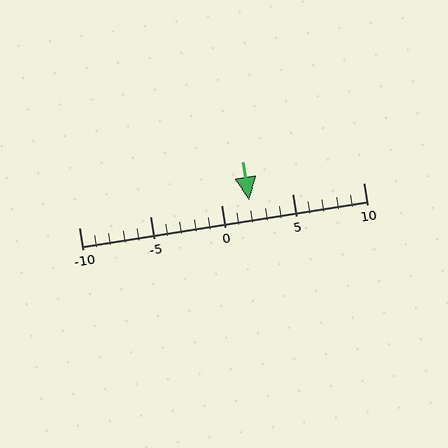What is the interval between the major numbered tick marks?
The major tick marks are spaced 5 units apart.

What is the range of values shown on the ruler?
The ruler shows values from -10 to 10.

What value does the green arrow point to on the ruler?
The green arrow points to approximately 2.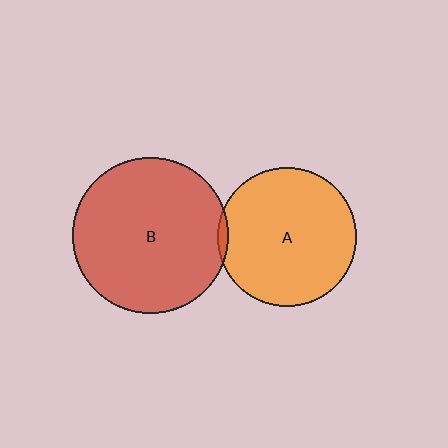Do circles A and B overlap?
Yes.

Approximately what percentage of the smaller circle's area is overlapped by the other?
Approximately 5%.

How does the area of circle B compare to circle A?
Approximately 1.3 times.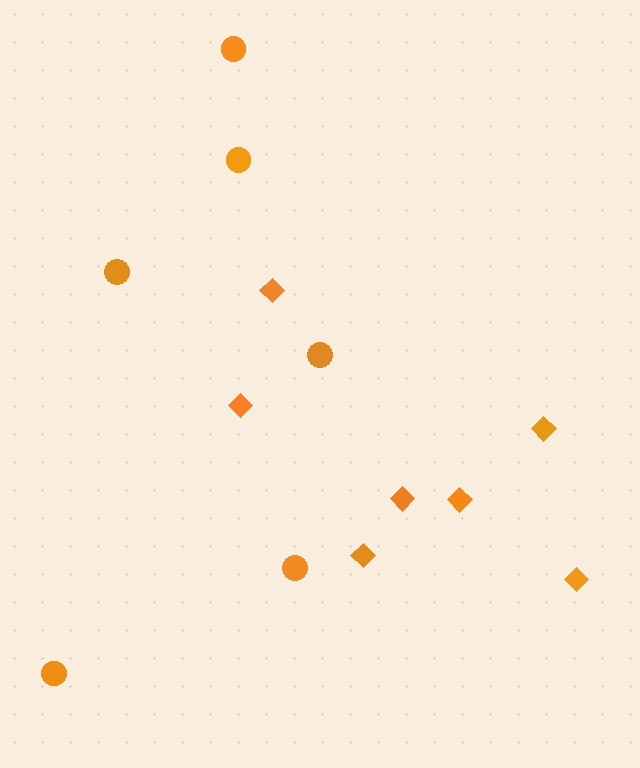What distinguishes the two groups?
There are 2 groups: one group of circles (6) and one group of diamonds (7).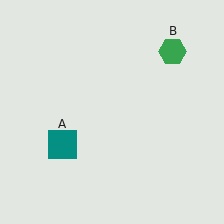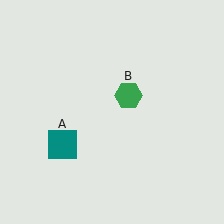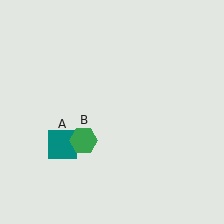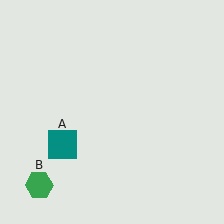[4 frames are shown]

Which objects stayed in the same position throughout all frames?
Teal square (object A) remained stationary.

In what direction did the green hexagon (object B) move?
The green hexagon (object B) moved down and to the left.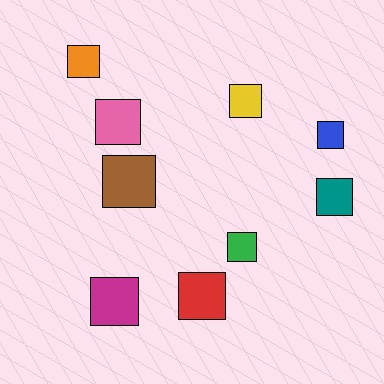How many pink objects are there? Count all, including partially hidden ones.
There is 1 pink object.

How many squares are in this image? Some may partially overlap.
There are 9 squares.